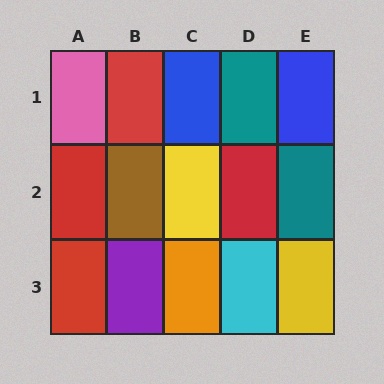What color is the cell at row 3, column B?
Purple.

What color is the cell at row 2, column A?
Red.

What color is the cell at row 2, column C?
Yellow.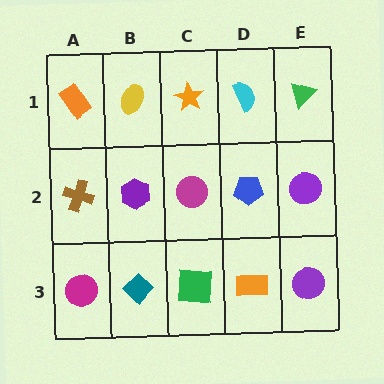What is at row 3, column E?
A purple circle.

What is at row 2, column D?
A blue pentagon.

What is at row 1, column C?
An orange star.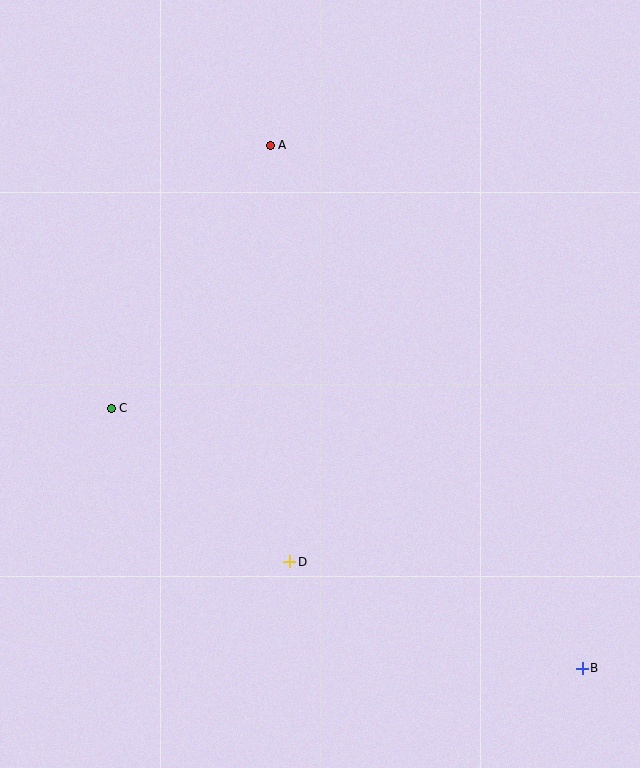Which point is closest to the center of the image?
Point D at (290, 562) is closest to the center.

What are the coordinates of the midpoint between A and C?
The midpoint between A and C is at (191, 277).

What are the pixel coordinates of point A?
Point A is at (270, 145).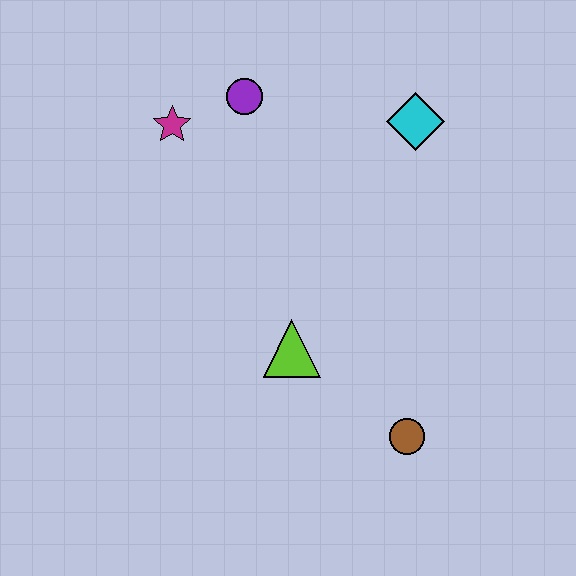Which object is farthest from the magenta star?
The brown circle is farthest from the magenta star.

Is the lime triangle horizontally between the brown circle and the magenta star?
Yes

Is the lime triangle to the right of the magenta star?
Yes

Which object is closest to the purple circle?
The magenta star is closest to the purple circle.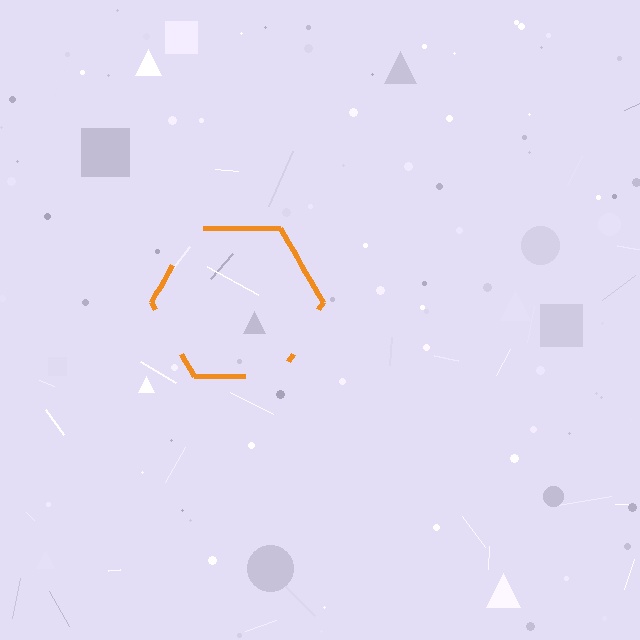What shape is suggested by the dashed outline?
The dashed outline suggests a hexagon.